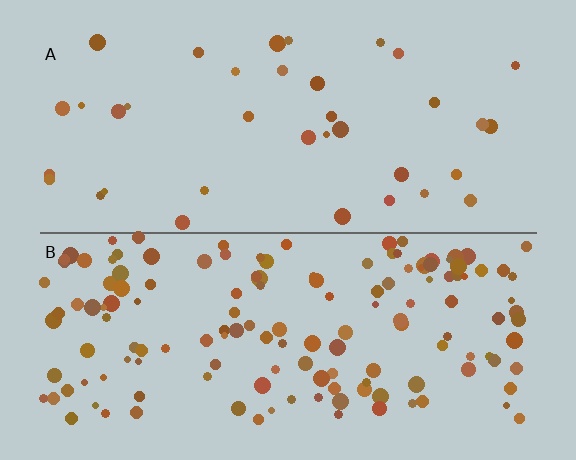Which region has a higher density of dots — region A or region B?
B (the bottom).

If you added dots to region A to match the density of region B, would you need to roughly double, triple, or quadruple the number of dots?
Approximately quadruple.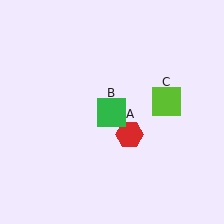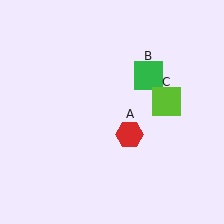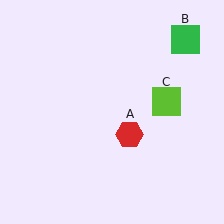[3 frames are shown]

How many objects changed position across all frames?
1 object changed position: green square (object B).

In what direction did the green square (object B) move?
The green square (object B) moved up and to the right.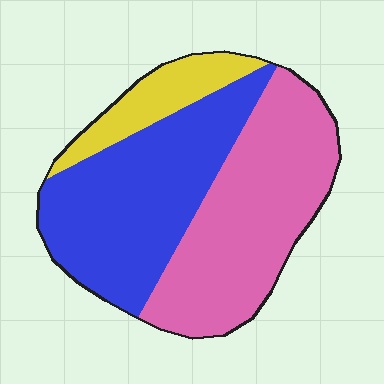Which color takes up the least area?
Yellow, at roughly 15%.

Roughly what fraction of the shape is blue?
Blue takes up about two fifths (2/5) of the shape.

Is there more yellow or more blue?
Blue.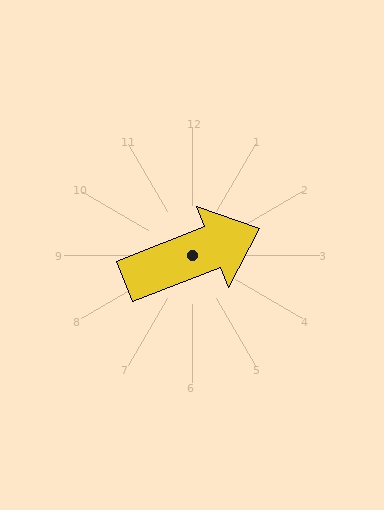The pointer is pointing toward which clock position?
Roughly 2 o'clock.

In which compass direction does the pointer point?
East.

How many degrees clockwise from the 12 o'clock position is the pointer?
Approximately 68 degrees.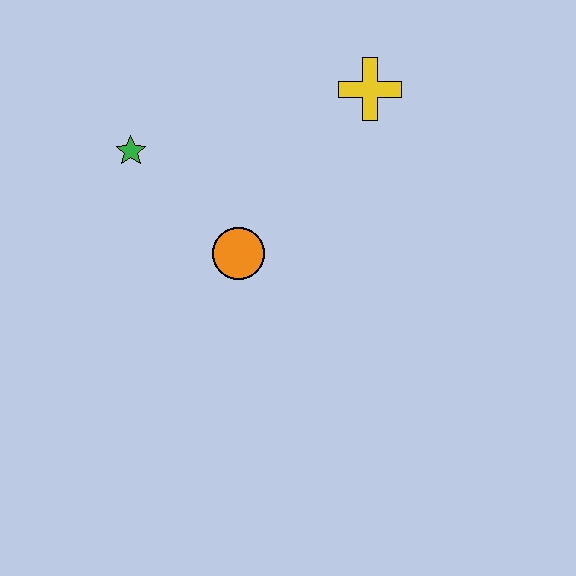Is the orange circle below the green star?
Yes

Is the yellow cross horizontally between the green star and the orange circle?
No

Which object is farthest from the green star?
The yellow cross is farthest from the green star.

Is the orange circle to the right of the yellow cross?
No